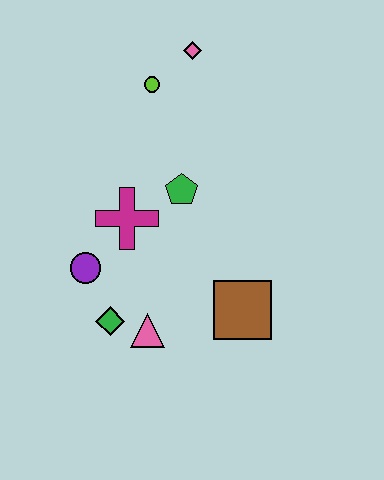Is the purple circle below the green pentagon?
Yes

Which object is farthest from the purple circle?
The pink diamond is farthest from the purple circle.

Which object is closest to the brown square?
The pink triangle is closest to the brown square.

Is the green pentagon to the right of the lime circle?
Yes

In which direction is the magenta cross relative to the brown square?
The magenta cross is to the left of the brown square.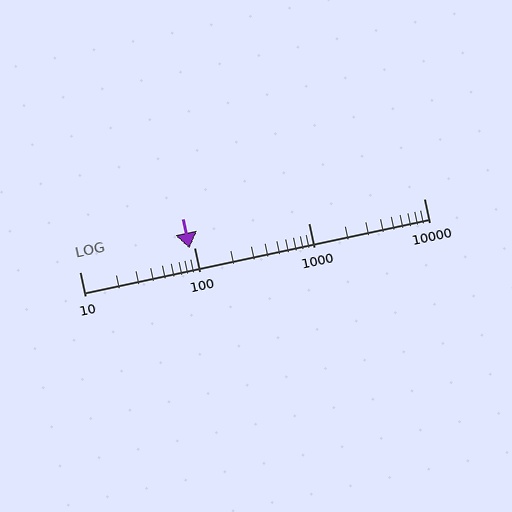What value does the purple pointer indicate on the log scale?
The pointer indicates approximately 91.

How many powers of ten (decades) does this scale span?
The scale spans 3 decades, from 10 to 10000.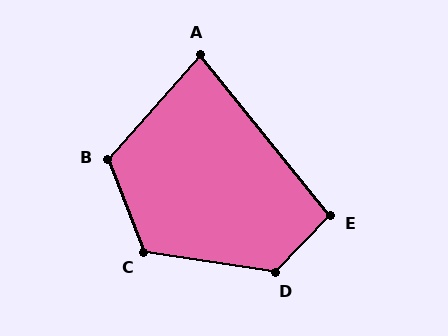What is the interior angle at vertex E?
Approximately 97 degrees (obtuse).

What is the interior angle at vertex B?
Approximately 118 degrees (obtuse).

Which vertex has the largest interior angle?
D, at approximately 125 degrees.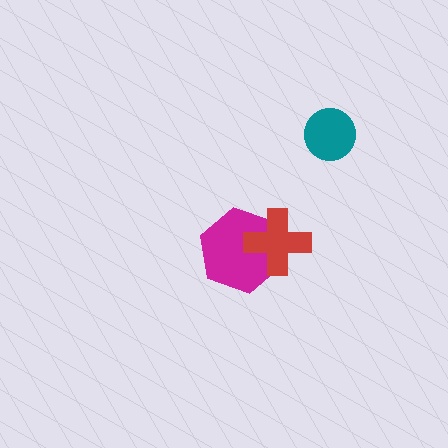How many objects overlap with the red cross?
1 object overlaps with the red cross.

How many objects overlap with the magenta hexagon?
1 object overlaps with the magenta hexagon.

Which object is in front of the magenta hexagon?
The red cross is in front of the magenta hexagon.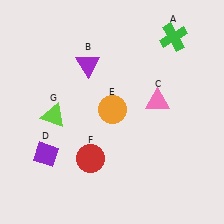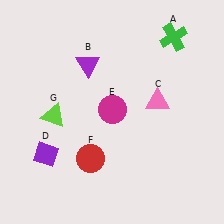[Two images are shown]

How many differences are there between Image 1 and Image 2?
There is 1 difference between the two images.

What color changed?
The circle (E) changed from orange in Image 1 to magenta in Image 2.